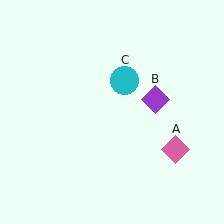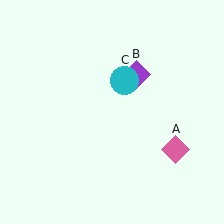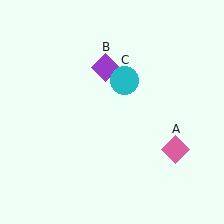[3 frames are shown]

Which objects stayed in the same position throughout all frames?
Pink diamond (object A) and cyan circle (object C) remained stationary.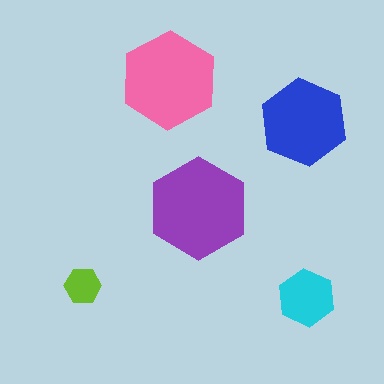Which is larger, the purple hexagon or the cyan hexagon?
The purple one.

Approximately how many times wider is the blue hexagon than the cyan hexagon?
About 1.5 times wider.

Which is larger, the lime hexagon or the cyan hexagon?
The cyan one.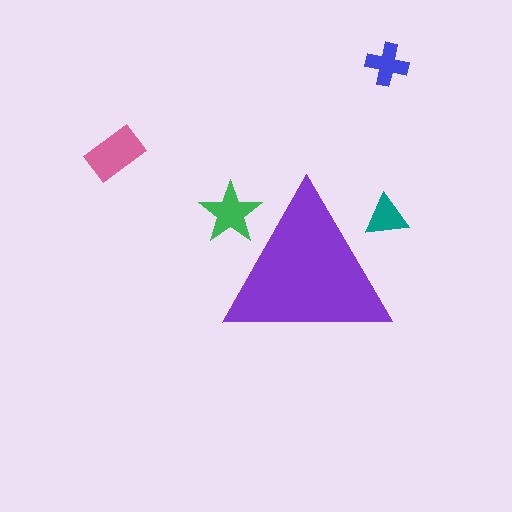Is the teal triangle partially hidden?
Yes, the teal triangle is partially hidden behind the purple triangle.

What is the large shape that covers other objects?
A purple triangle.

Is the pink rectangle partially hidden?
No, the pink rectangle is fully visible.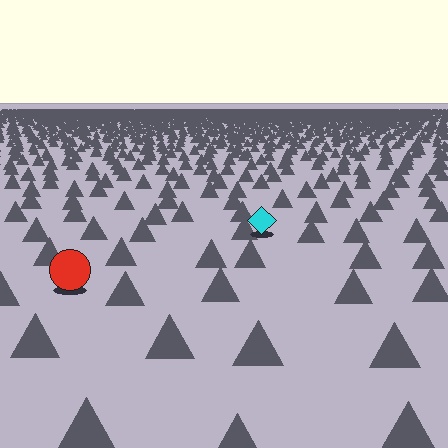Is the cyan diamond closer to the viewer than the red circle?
No. The red circle is closer — you can tell from the texture gradient: the ground texture is coarser near it.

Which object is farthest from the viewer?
The cyan diamond is farthest from the viewer. It appears smaller and the ground texture around it is denser.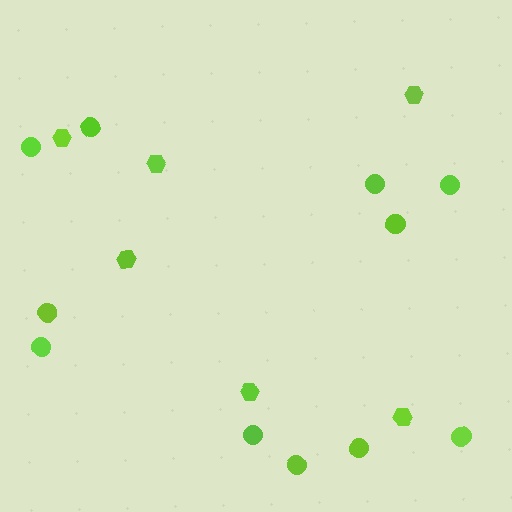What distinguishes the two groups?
There are 2 groups: one group of hexagons (6) and one group of circles (11).